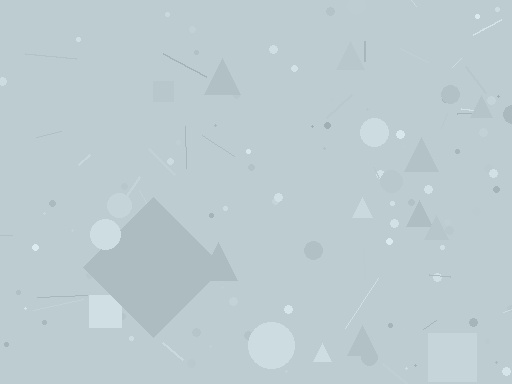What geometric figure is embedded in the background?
A diamond is embedded in the background.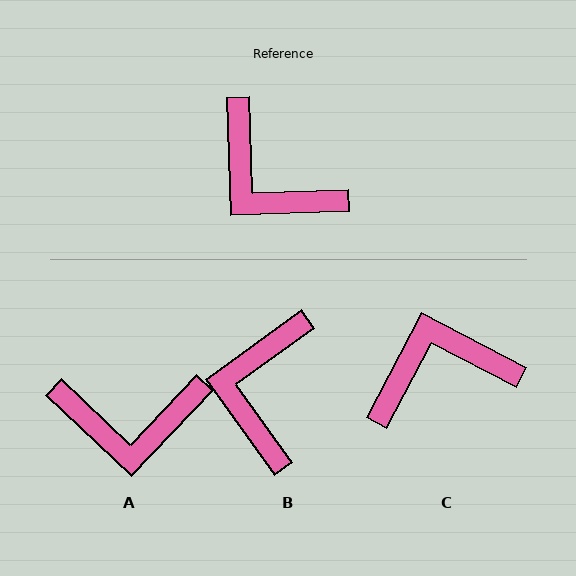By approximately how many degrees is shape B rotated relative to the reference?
Approximately 56 degrees clockwise.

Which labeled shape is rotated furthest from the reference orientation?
C, about 119 degrees away.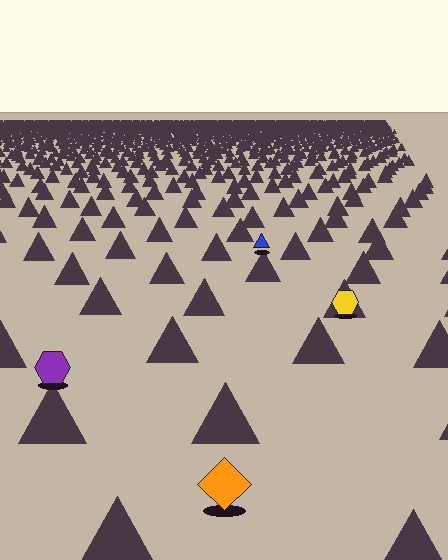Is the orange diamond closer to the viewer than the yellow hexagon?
Yes. The orange diamond is closer — you can tell from the texture gradient: the ground texture is coarser near it.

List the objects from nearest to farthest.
From nearest to farthest: the orange diamond, the purple hexagon, the yellow hexagon, the blue triangle.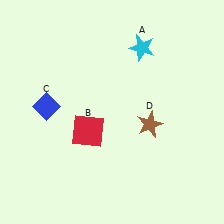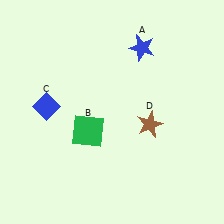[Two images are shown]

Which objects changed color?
A changed from cyan to blue. B changed from red to green.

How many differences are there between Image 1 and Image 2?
There are 2 differences between the two images.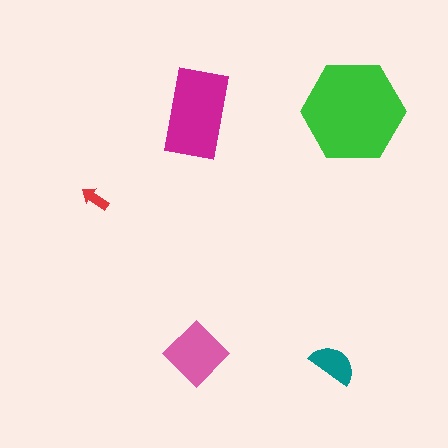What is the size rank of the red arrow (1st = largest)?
5th.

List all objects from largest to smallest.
The green hexagon, the magenta rectangle, the pink diamond, the teal semicircle, the red arrow.